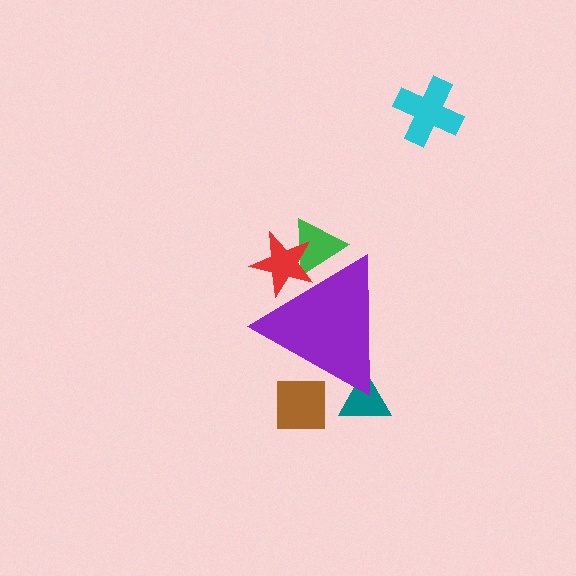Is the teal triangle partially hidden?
Yes, the teal triangle is partially hidden behind the purple triangle.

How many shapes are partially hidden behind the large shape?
4 shapes are partially hidden.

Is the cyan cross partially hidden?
No, the cyan cross is fully visible.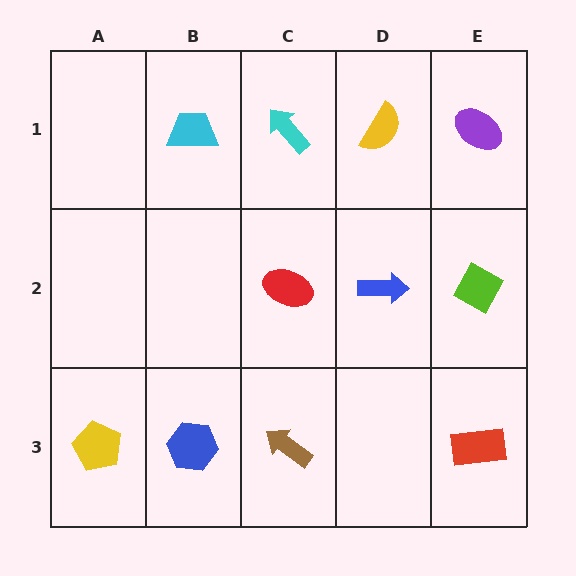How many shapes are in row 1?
4 shapes.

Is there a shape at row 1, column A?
No, that cell is empty.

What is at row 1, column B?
A cyan trapezoid.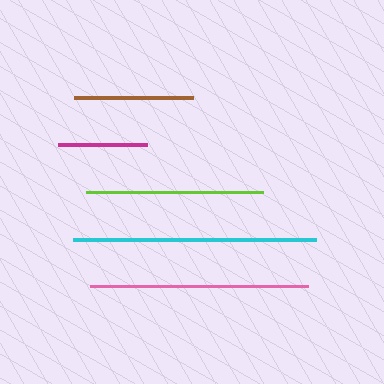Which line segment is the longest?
The cyan line is the longest at approximately 244 pixels.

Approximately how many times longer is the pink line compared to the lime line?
The pink line is approximately 1.2 times the length of the lime line.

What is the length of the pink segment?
The pink segment is approximately 218 pixels long.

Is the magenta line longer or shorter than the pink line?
The pink line is longer than the magenta line.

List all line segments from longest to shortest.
From longest to shortest: cyan, pink, lime, brown, magenta.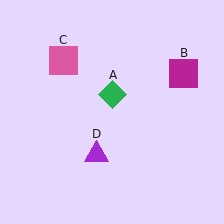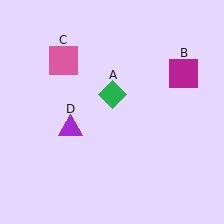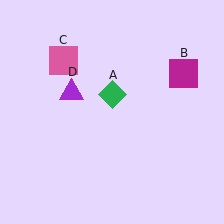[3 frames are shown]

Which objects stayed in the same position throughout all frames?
Green diamond (object A) and magenta square (object B) and pink square (object C) remained stationary.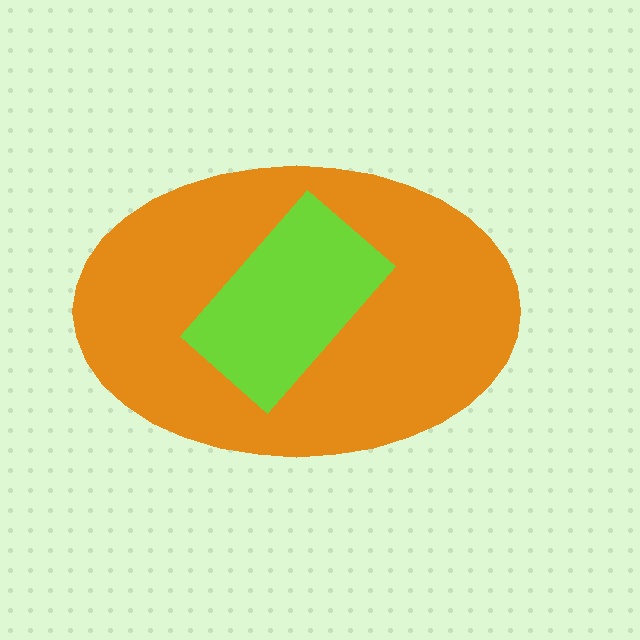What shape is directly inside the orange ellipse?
The lime rectangle.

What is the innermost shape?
The lime rectangle.